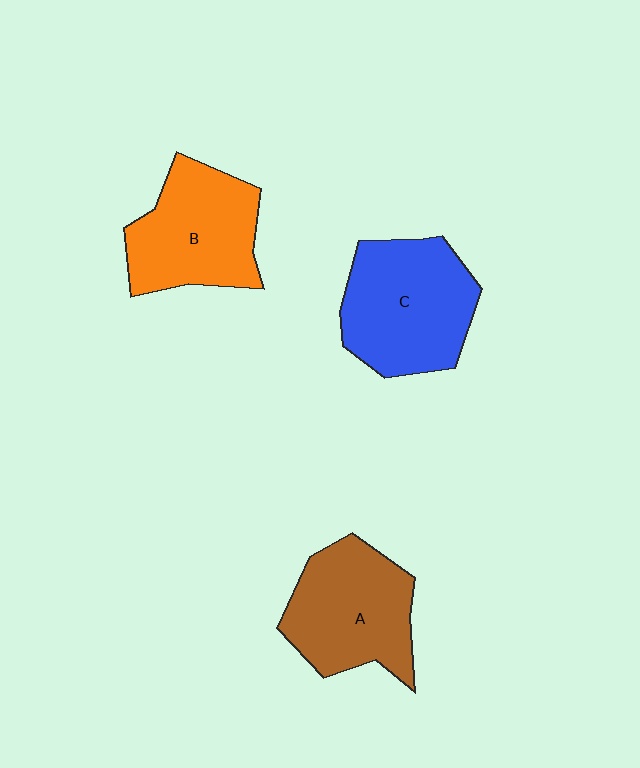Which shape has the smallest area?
Shape B (orange).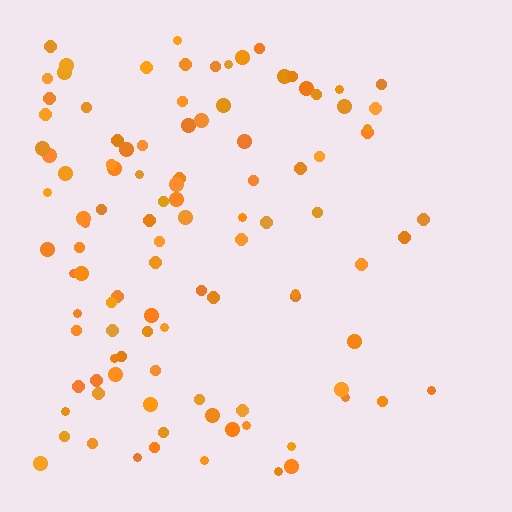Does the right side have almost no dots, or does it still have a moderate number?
Still a moderate number, just noticeably fewer than the left.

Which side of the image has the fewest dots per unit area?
The right.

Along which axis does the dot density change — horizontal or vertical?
Horizontal.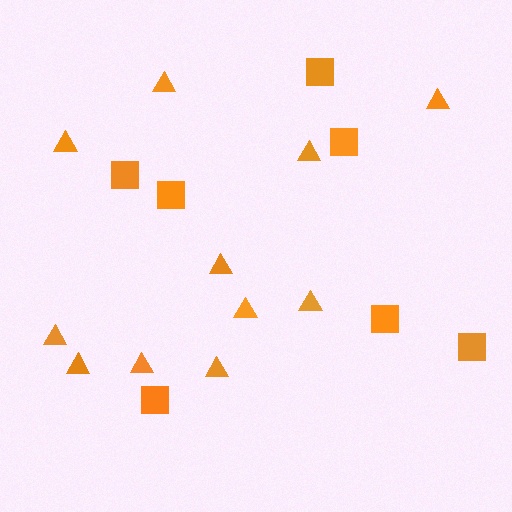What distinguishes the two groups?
There are 2 groups: one group of squares (7) and one group of triangles (11).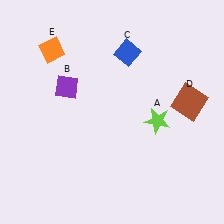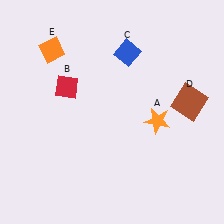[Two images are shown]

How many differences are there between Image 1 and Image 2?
There are 2 differences between the two images.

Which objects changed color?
A changed from lime to orange. B changed from purple to red.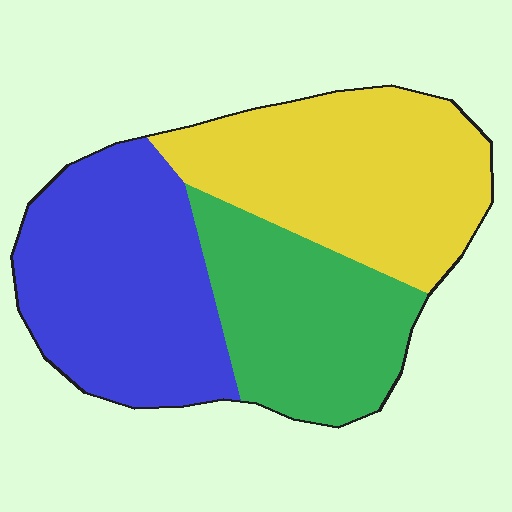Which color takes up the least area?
Green, at roughly 30%.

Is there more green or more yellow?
Yellow.